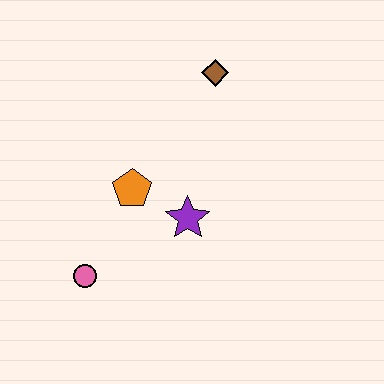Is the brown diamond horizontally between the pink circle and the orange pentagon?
No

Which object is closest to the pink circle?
The orange pentagon is closest to the pink circle.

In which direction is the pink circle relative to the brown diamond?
The pink circle is below the brown diamond.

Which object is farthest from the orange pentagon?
The brown diamond is farthest from the orange pentagon.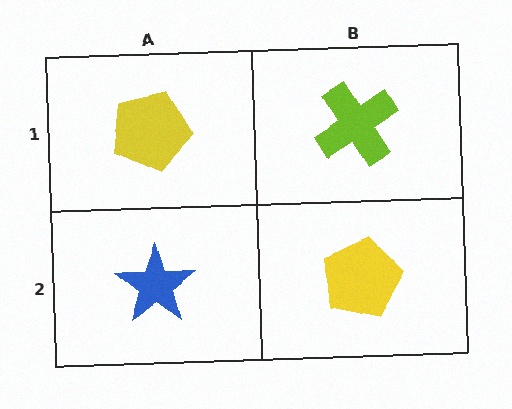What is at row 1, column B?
A lime cross.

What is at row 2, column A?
A blue star.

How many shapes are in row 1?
2 shapes.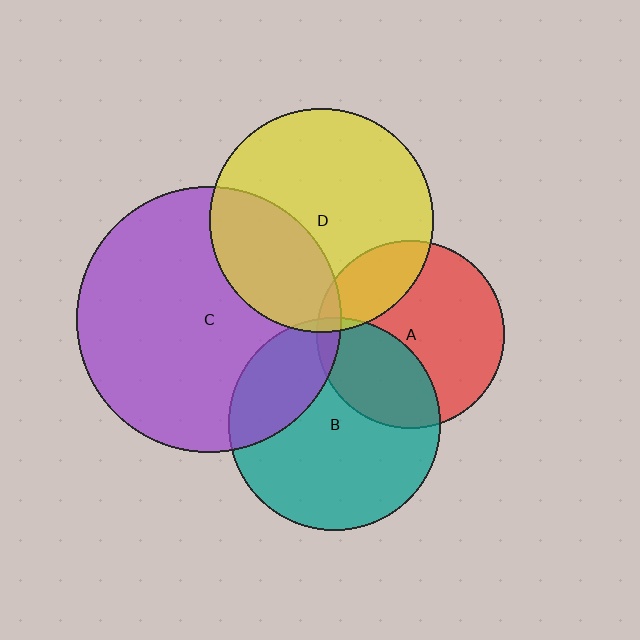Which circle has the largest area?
Circle C (purple).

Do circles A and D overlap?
Yes.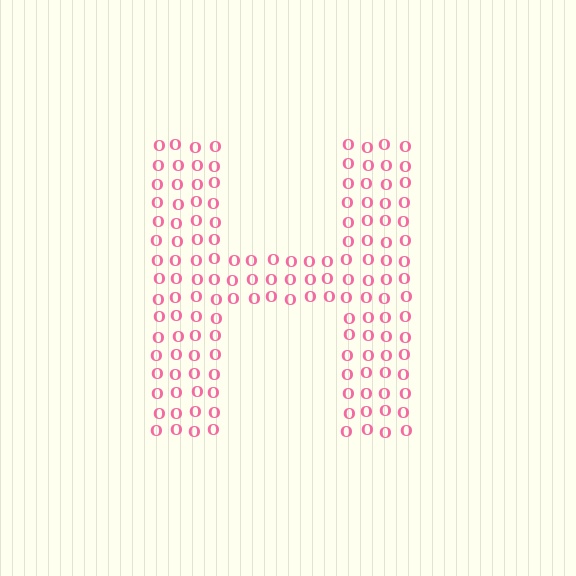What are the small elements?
The small elements are letter O's.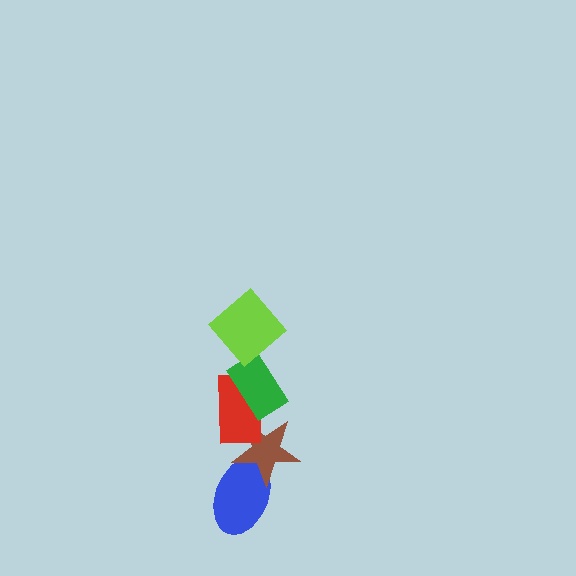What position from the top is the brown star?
The brown star is 4th from the top.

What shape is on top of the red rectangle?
The green rectangle is on top of the red rectangle.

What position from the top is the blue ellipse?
The blue ellipse is 5th from the top.